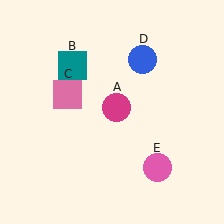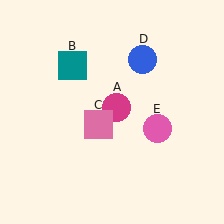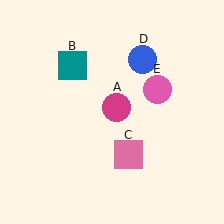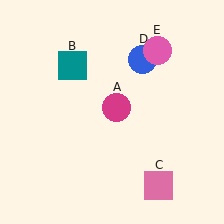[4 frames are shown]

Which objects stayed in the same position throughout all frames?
Magenta circle (object A) and teal square (object B) and blue circle (object D) remained stationary.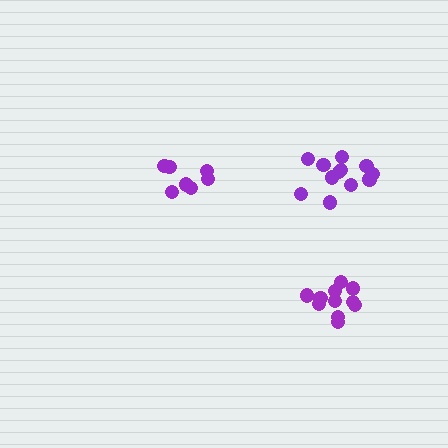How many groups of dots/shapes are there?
There are 3 groups.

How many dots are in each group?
Group 1: 11 dots, Group 2: 7 dots, Group 3: 12 dots (30 total).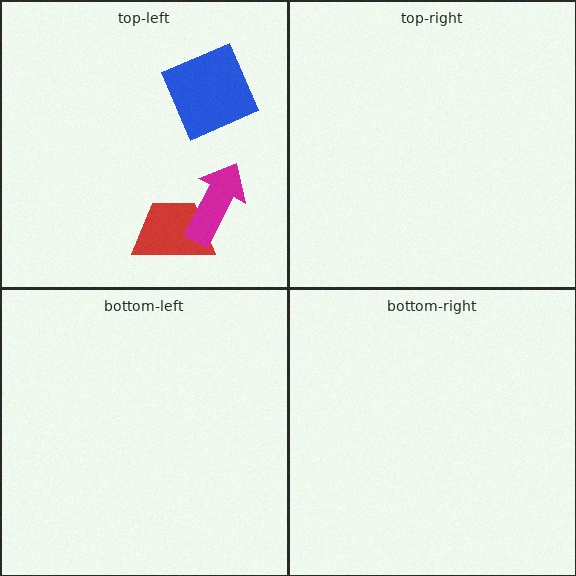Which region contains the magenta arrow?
The top-left region.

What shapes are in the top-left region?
The red trapezoid, the blue square, the magenta arrow.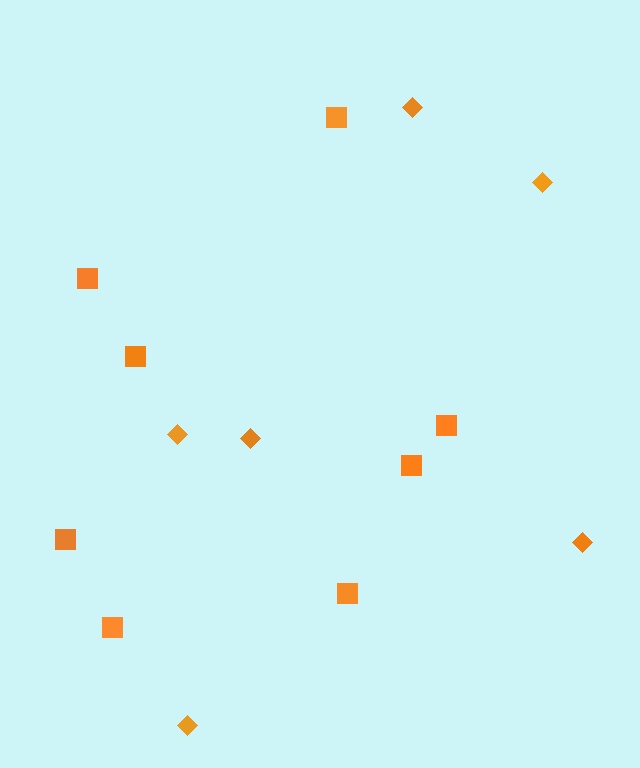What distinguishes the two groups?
There are 2 groups: one group of diamonds (6) and one group of squares (8).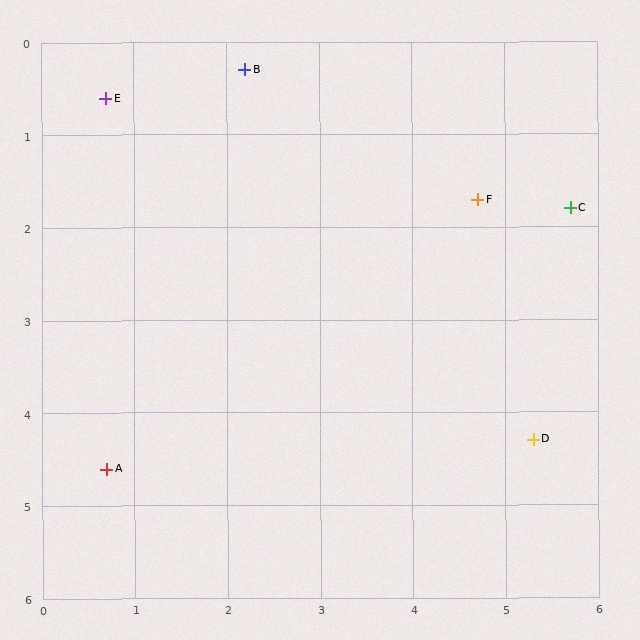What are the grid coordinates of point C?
Point C is at approximately (5.7, 1.8).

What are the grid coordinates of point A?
Point A is at approximately (0.7, 4.6).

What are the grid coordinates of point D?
Point D is at approximately (5.3, 4.3).